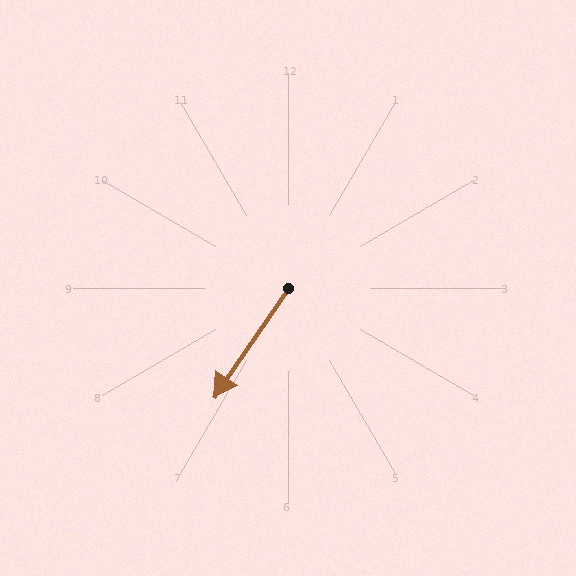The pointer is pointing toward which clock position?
Roughly 7 o'clock.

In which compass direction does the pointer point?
Southwest.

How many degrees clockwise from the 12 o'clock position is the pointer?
Approximately 214 degrees.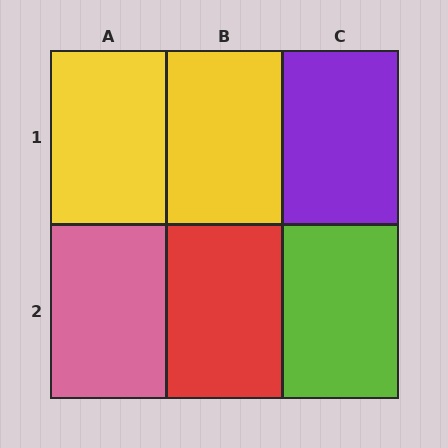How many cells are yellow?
2 cells are yellow.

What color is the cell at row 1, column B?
Yellow.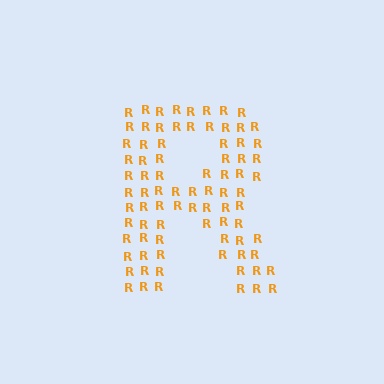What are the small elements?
The small elements are letter R's.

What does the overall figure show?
The overall figure shows the letter R.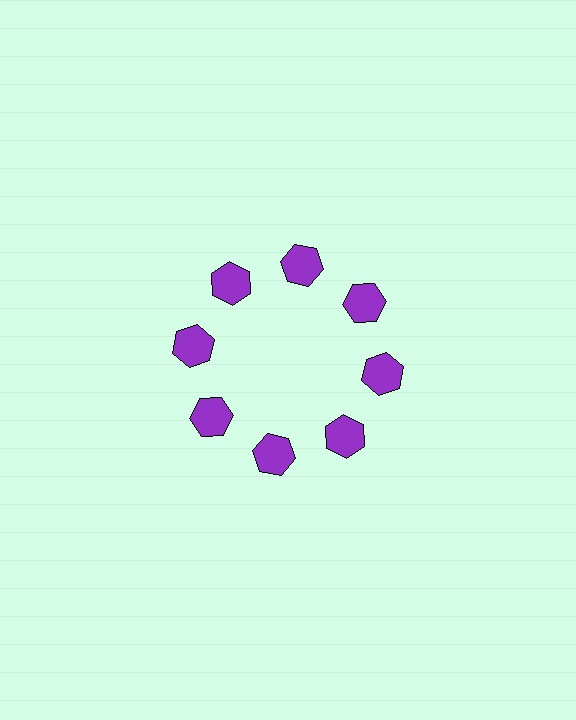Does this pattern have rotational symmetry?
Yes, this pattern has 8-fold rotational symmetry. It looks the same after rotating 45 degrees around the center.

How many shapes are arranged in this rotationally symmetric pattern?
There are 8 shapes, arranged in 8 groups of 1.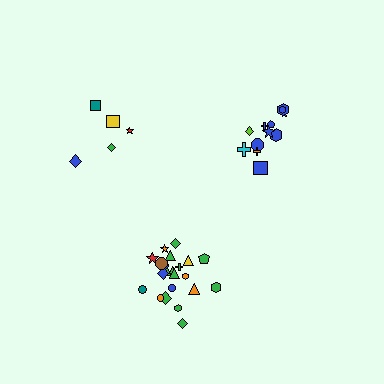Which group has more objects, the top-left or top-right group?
The top-right group.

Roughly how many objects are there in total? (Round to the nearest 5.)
Roughly 40 objects in total.